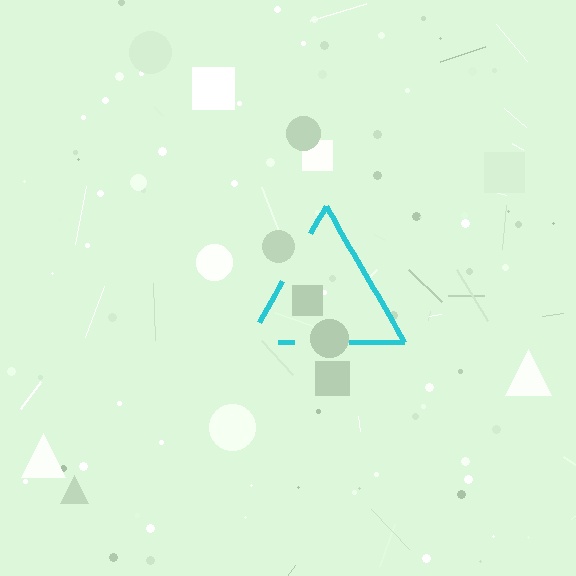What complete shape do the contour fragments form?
The contour fragments form a triangle.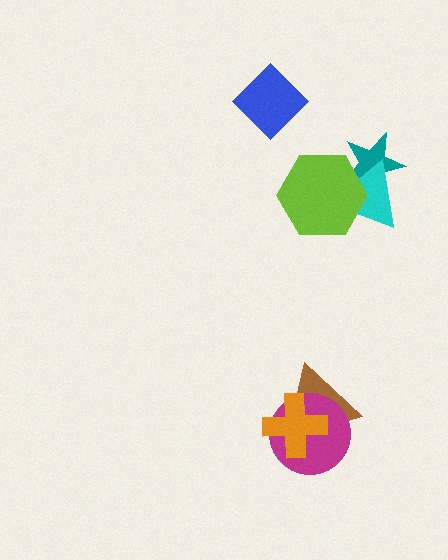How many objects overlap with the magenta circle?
2 objects overlap with the magenta circle.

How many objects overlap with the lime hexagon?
2 objects overlap with the lime hexagon.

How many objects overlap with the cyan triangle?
2 objects overlap with the cyan triangle.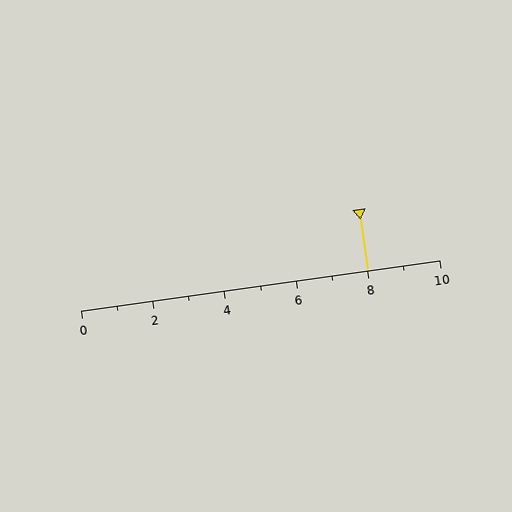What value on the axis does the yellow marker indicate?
The marker indicates approximately 8.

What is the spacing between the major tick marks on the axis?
The major ticks are spaced 2 apart.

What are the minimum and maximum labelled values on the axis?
The axis runs from 0 to 10.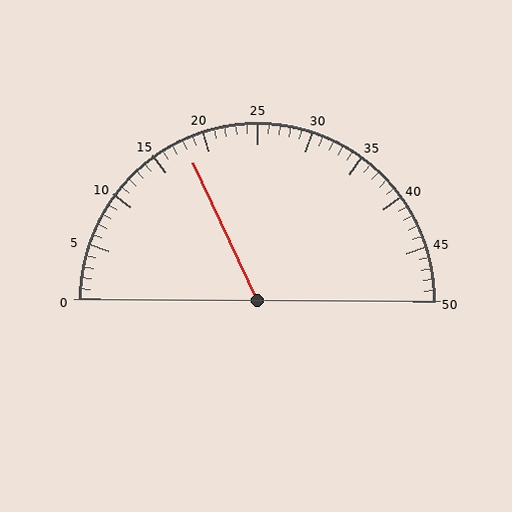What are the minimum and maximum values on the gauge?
The gauge ranges from 0 to 50.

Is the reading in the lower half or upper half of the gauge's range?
The reading is in the lower half of the range (0 to 50).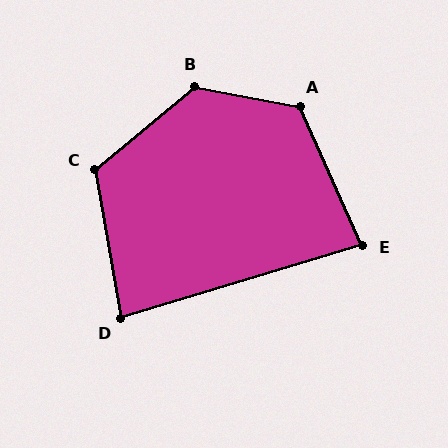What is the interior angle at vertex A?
Approximately 125 degrees (obtuse).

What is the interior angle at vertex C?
Approximately 120 degrees (obtuse).